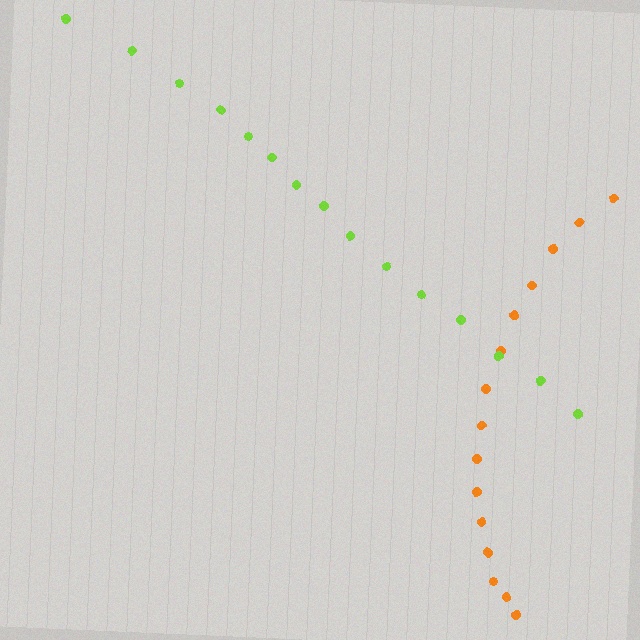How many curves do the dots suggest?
There are 2 distinct paths.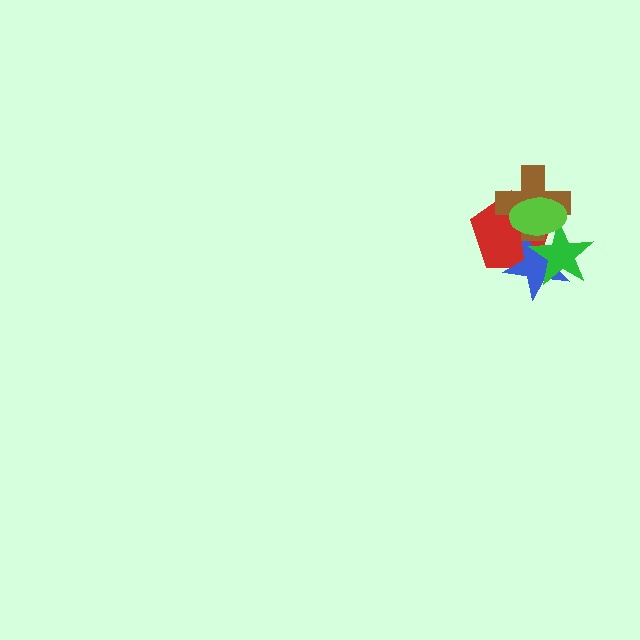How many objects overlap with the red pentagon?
4 objects overlap with the red pentagon.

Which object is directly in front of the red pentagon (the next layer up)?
The blue star is directly in front of the red pentagon.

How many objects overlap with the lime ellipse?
4 objects overlap with the lime ellipse.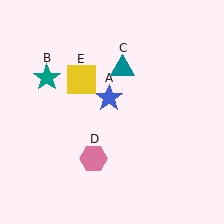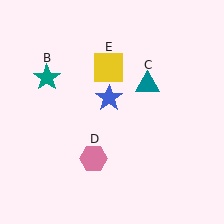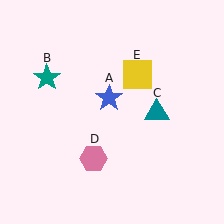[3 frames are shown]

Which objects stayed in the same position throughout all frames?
Blue star (object A) and teal star (object B) and pink hexagon (object D) remained stationary.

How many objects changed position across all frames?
2 objects changed position: teal triangle (object C), yellow square (object E).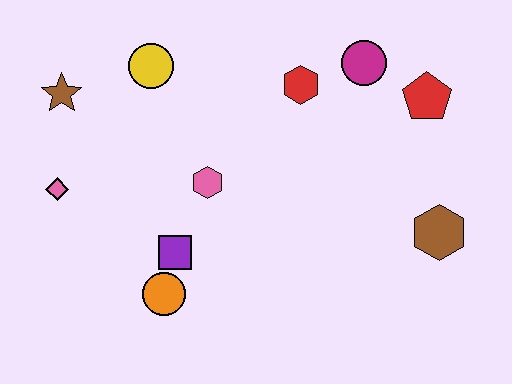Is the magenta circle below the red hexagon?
No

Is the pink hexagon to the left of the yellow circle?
No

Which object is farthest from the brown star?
The brown hexagon is farthest from the brown star.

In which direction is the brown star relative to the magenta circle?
The brown star is to the left of the magenta circle.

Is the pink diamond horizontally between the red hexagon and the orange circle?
No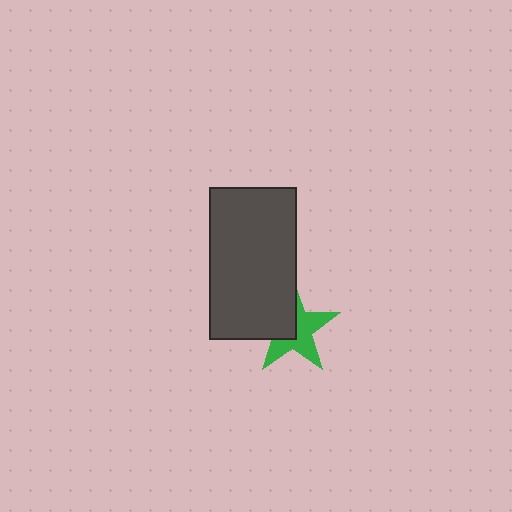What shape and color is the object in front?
The object in front is a dark gray rectangle.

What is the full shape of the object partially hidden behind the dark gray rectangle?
The partially hidden object is a green star.